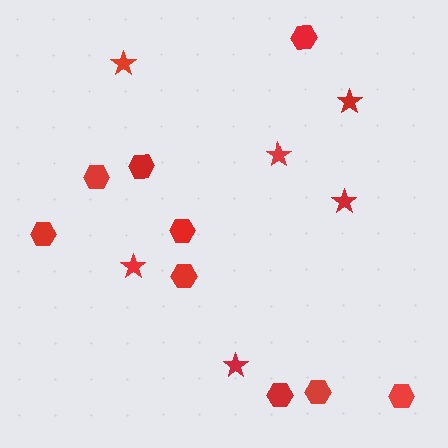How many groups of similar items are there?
There are 2 groups: one group of hexagons (9) and one group of stars (6).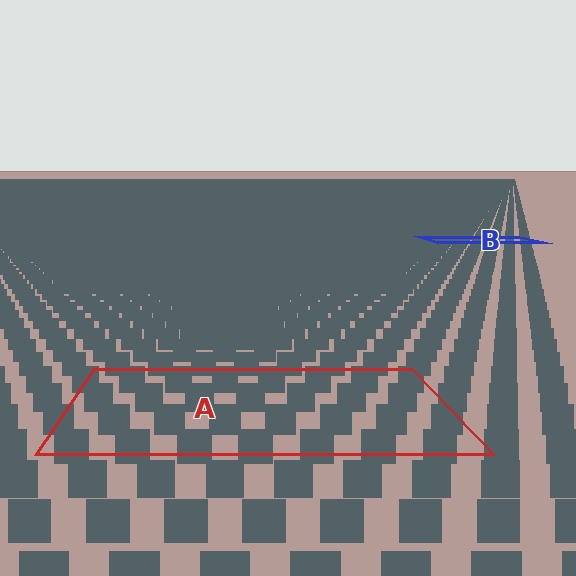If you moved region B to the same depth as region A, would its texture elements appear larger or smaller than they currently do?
They would appear larger. At a closer depth, the same texture elements are projected at a bigger on-screen size.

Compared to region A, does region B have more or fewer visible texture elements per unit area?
Region B has more texture elements per unit area — they are packed more densely because it is farther away.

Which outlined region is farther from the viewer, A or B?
Region B is farther from the viewer — the texture elements inside it appear smaller and more densely packed.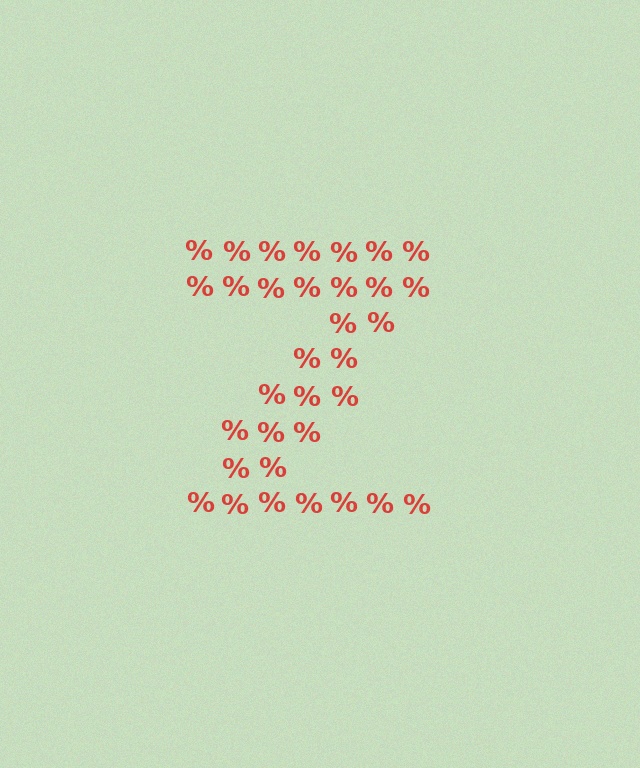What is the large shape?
The large shape is the letter Z.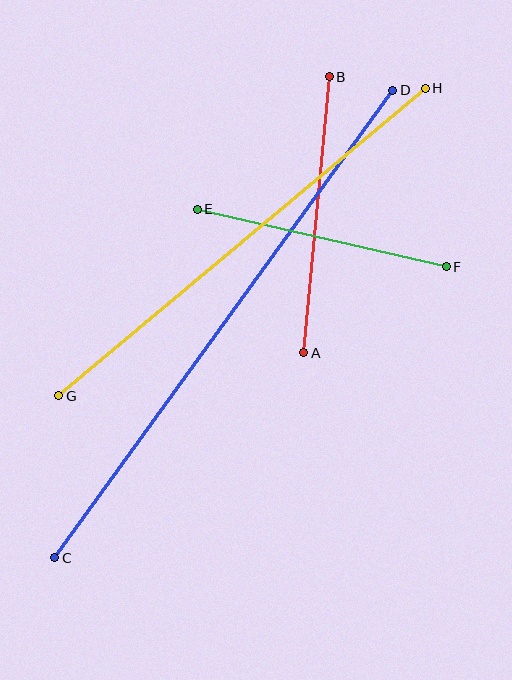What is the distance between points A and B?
The distance is approximately 277 pixels.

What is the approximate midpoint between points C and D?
The midpoint is at approximately (224, 324) pixels.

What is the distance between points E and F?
The distance is approximately 256 pixels.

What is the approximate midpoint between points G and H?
The midpoint is at approximately (242, 242) pixels.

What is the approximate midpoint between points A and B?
The midpoint is at approximately (317, 215) pixels.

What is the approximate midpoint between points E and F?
The midpoint is at approximately (322, 238) pixels.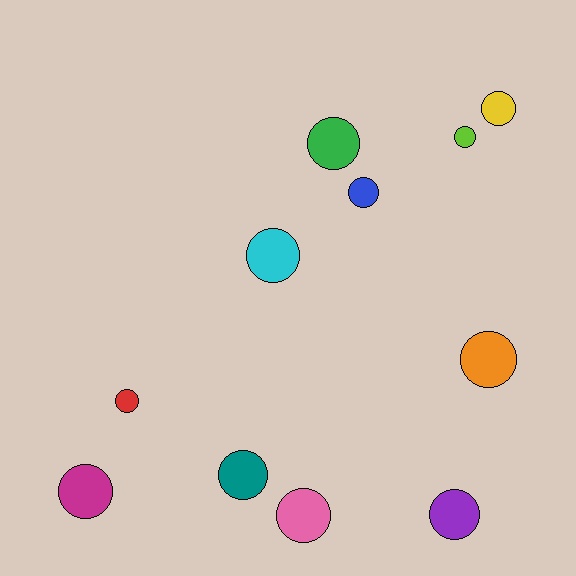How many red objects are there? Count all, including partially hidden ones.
There is 1 red object.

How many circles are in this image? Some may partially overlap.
There are 11 circles.